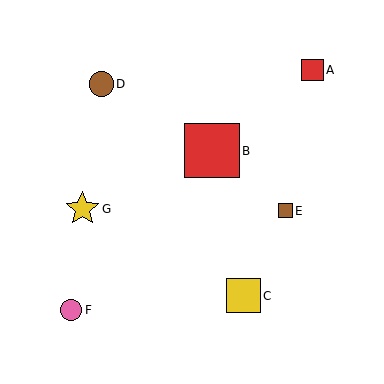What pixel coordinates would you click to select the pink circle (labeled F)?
Click at (71, 310) to select the pink circle F.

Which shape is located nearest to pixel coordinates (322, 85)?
The red square (labeled A) at (312, 70) is nearest to that location.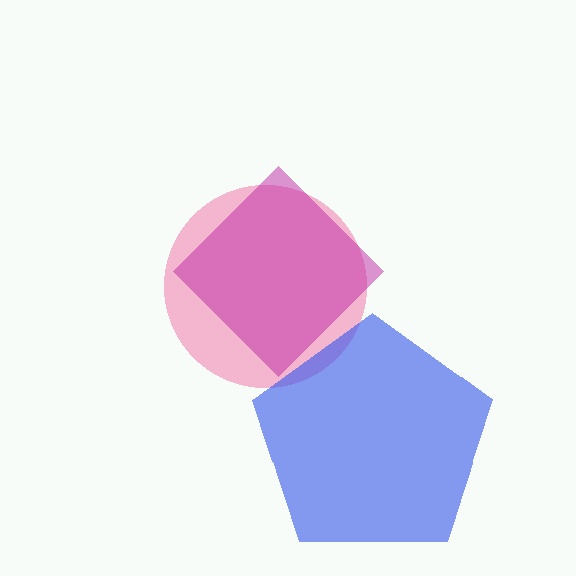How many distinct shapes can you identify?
There are 3 distinct shapes: a pink circle, a magenta diamond, a blue pentagon.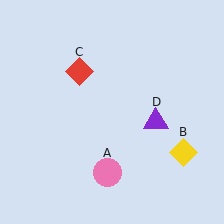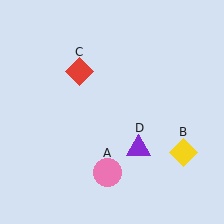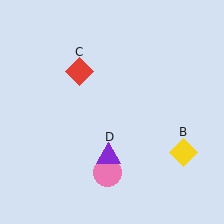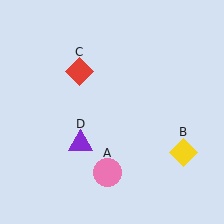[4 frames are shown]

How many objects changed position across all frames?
1 object changed position: purple triangle (object D).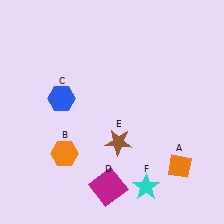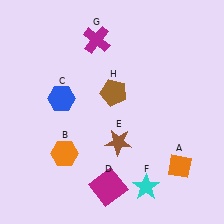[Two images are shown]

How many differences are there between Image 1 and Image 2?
There are 2 differences between the two images.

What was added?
A magenta cross (G), a brown pentagon (H) were added in Image 2.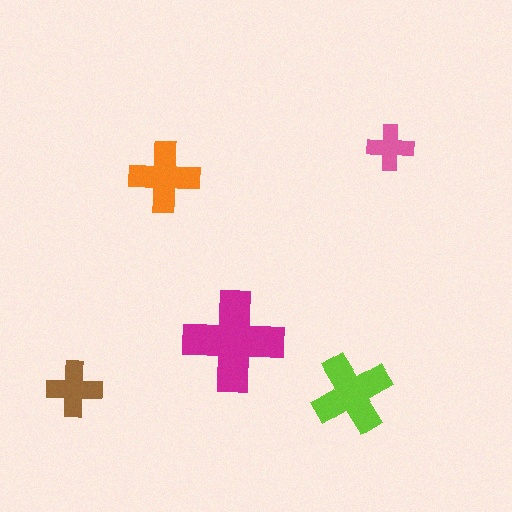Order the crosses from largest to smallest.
the magenta one, the lime one, the orange one, the brown one, the pink one.